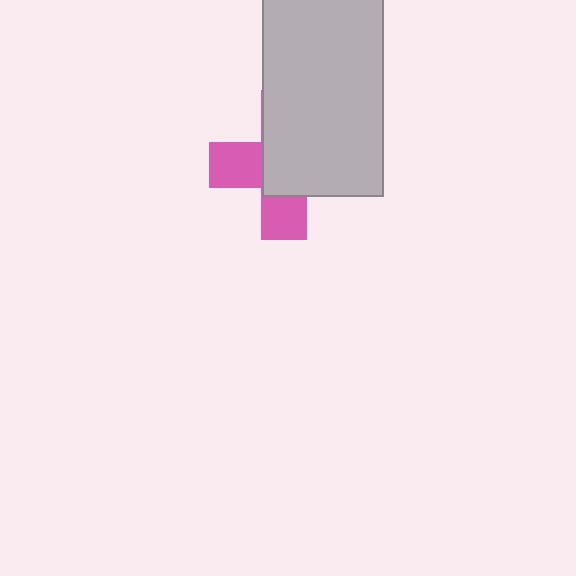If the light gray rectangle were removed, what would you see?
You would see the complete pink cross.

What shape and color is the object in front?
The object in front is a light gray rectangle.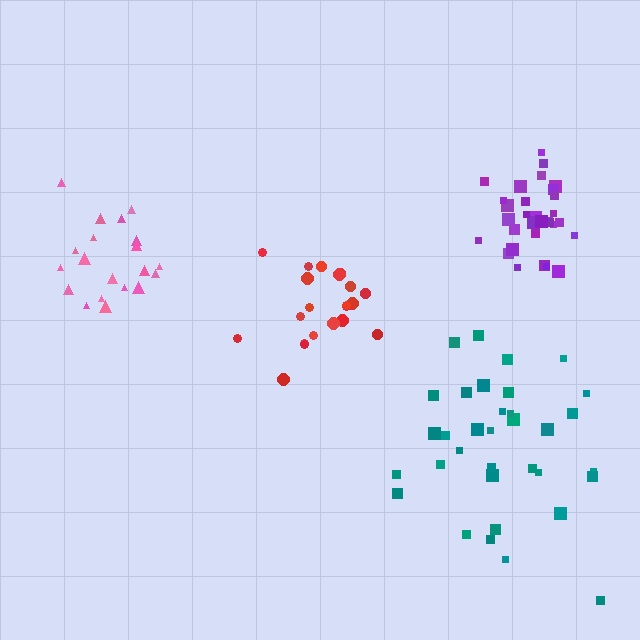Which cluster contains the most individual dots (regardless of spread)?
Teal (34).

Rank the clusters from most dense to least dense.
purple, red, pink, teal.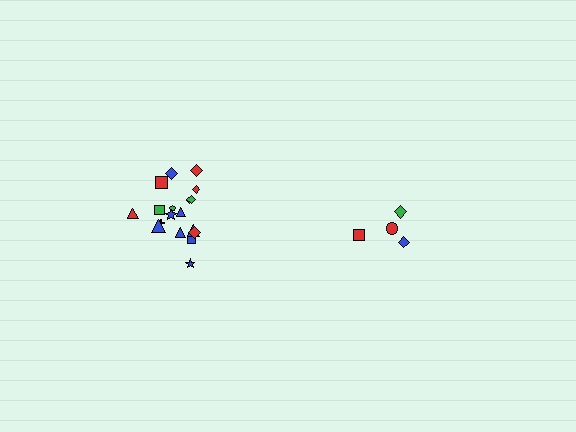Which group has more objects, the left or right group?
The left group.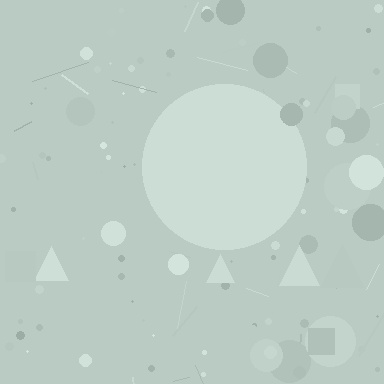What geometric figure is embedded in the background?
A circle is embedded in the background.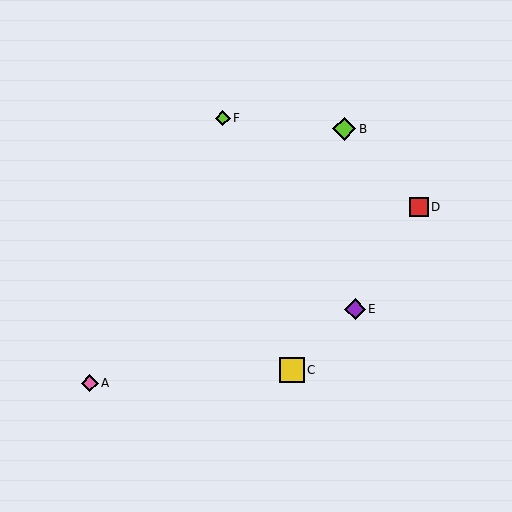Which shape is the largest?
The yellow square (labeled C) is the largest.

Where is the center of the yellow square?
The center of the yellow square is at (292, 370).